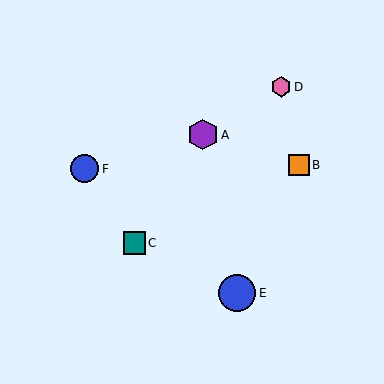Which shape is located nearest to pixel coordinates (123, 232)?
The teal square (labeled C) at (134, 243) is nearest to that location.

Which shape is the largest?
The blue circle (labeled E) is the largest.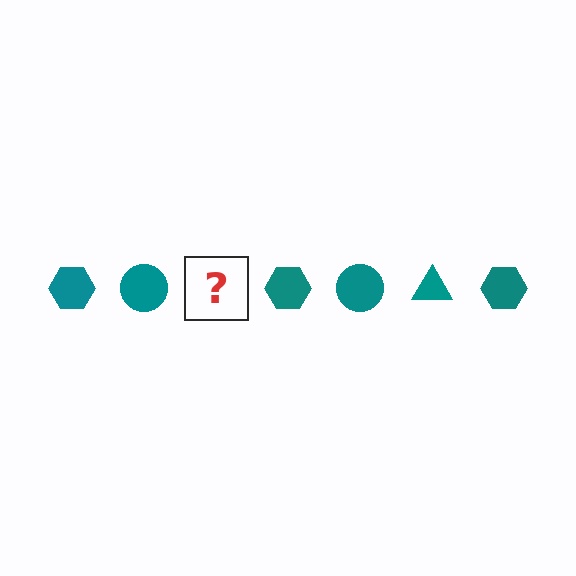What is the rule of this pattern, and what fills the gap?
The rule is that the pattern cycles through hexagon, circle, triangle shapes in teal. The gap should be filled with a teal triangle.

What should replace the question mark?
The question mark should be replaced with a teal triangle.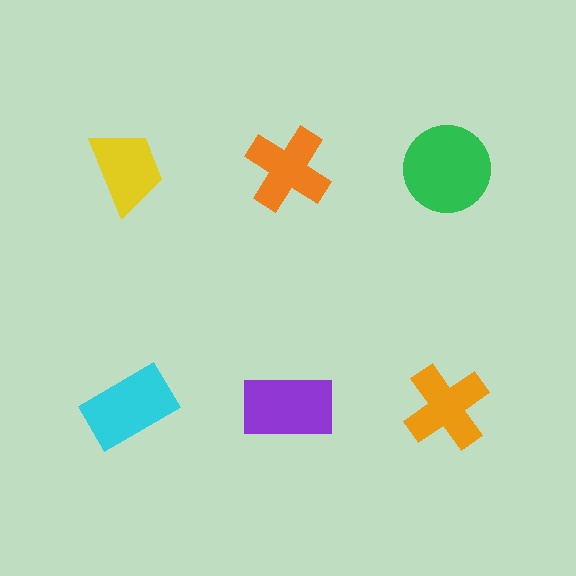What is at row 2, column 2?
A purple rectangle.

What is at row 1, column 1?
A yellow trapezoid.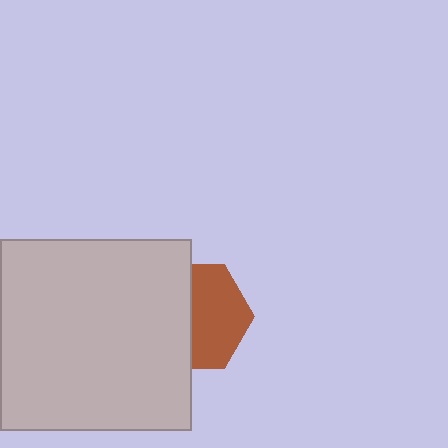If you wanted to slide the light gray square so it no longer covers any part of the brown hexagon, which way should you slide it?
Slide it left — that is the most direct way to separate the two shapes.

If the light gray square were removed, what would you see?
You would see the complete brown hexagon.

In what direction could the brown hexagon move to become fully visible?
The brown hexagon could move right. That would shift it out from behind the light gray square entirely.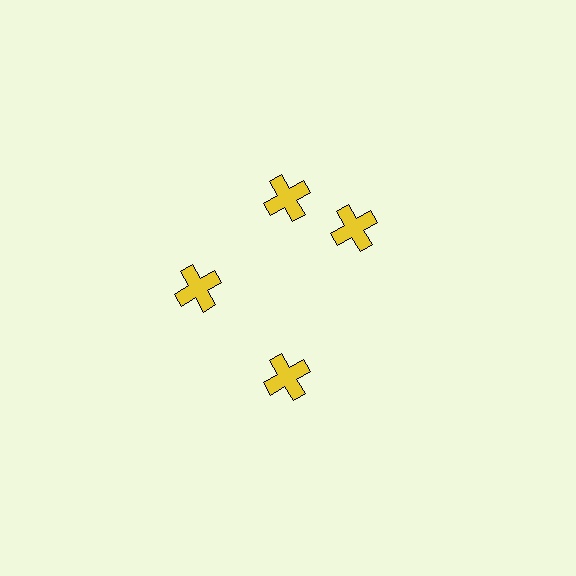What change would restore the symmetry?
The symmetry would be restored by rotating it back into even spacing with its neighbors so that all 4 crosses sit at equal angles and equal distance from the center.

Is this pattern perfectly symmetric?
No. The 4 yellow crosses are arranged in a ring, but one element near the 3 o'clock position is rotated out of alignment along the ring, breaking the 4-fold rotational symmetry.